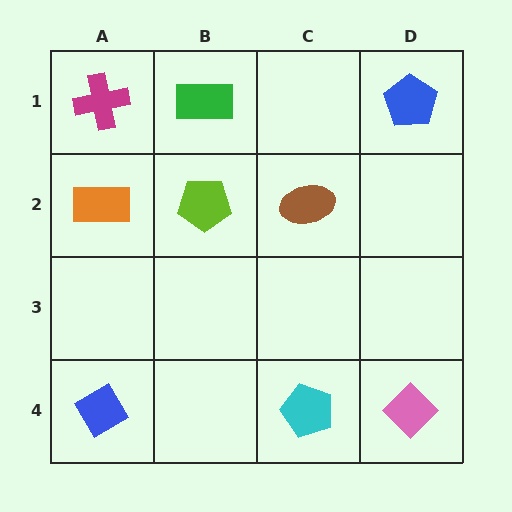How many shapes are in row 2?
3 shapes.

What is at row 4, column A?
A blue diamond.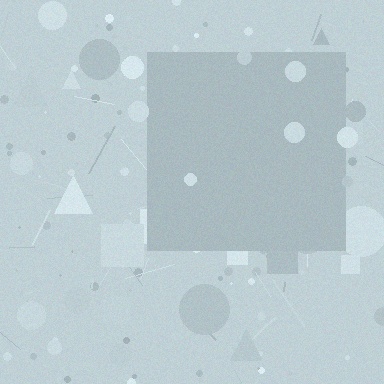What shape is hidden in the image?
A square is hidden in the image.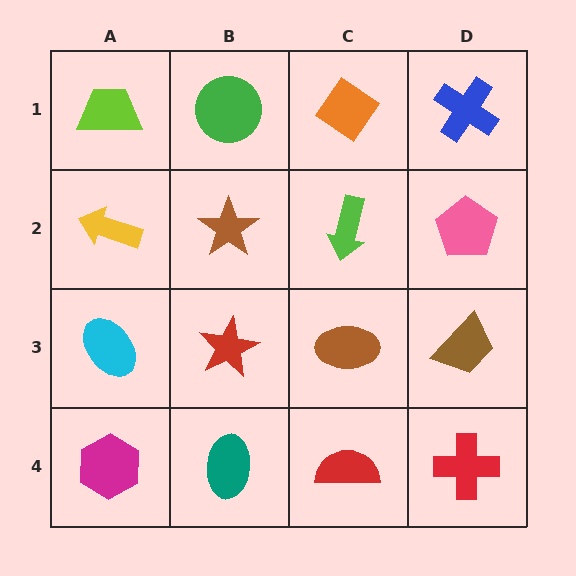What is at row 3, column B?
A red star.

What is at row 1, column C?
An orange diamond.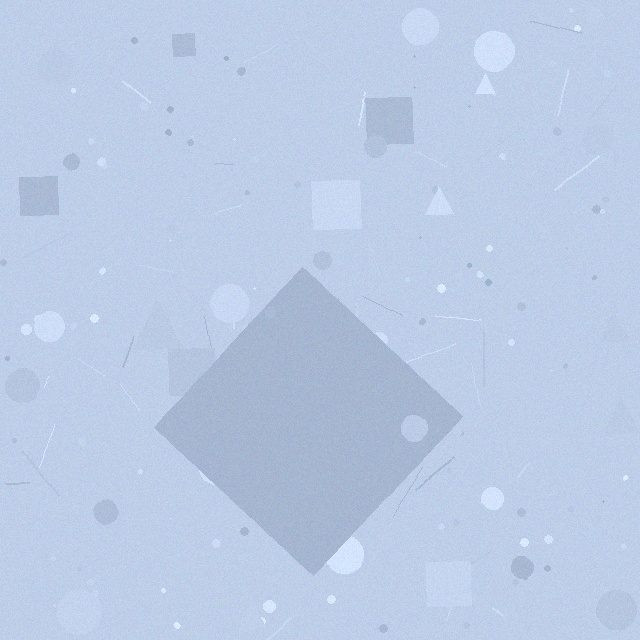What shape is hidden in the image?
A diamond is hidden in the image.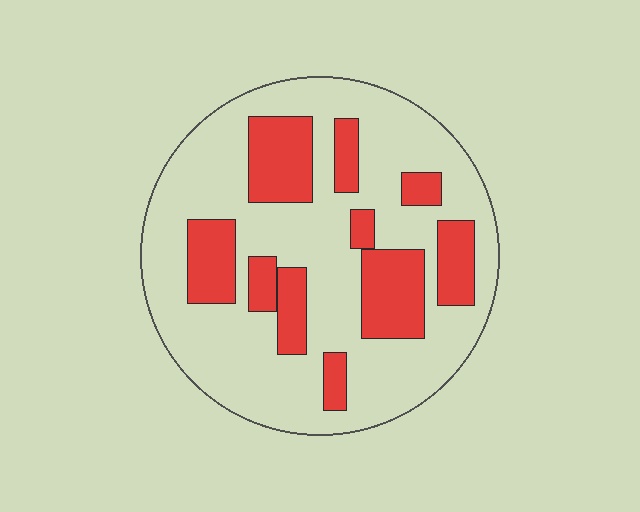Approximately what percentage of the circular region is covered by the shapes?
Approximately 30%.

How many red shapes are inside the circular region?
10.